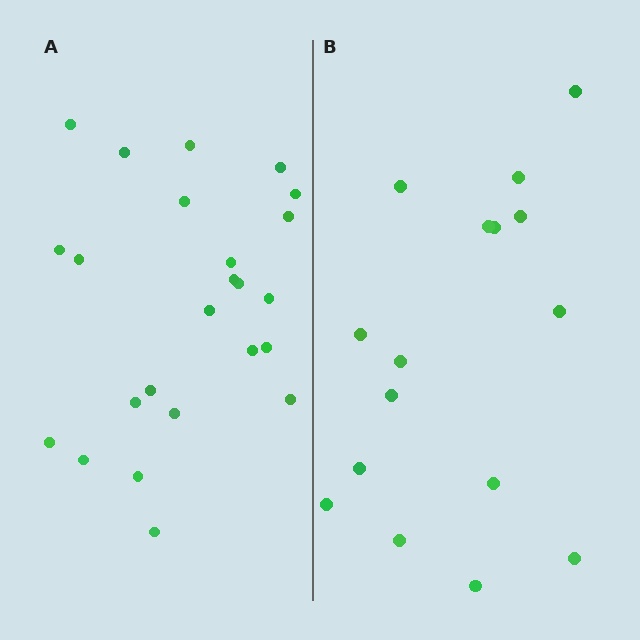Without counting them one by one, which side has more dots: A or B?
Region A (the left region) has more dots.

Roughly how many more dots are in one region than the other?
Region A has roughly 8 or so more dots than region B.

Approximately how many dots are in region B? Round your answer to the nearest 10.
About 20 dots. (The exact count is 16, which rounds to 20.)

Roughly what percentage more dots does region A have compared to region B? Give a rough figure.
About 50% more.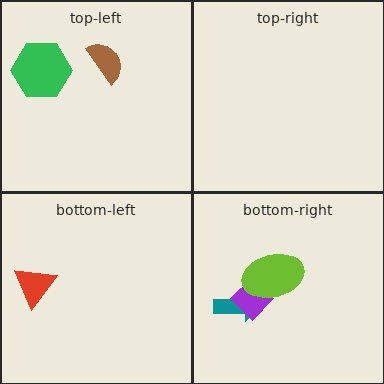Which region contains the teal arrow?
The bottom-right region.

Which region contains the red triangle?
The bottom-left region.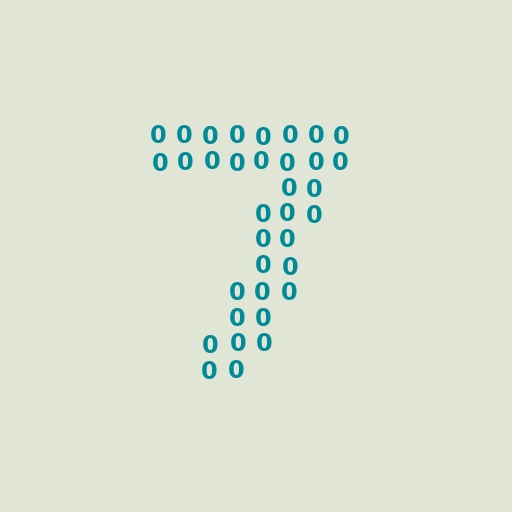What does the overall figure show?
The overall figure shows the digit 7.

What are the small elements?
The small elements are digit 0's.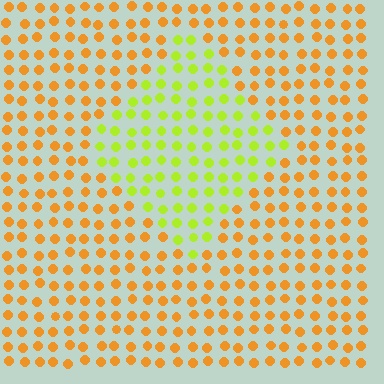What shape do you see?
I see a diamond.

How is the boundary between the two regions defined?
The boundary is defined purely by a slight shift in hue (about 48 degrees). Spacing, size, and orientation are identical on both sides.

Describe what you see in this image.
The image is filled with small orange elements in a uniform arrangement. A diamond-shaped region is visible where the elements are tinted to a slightly different hue, forming a subtle color boundary.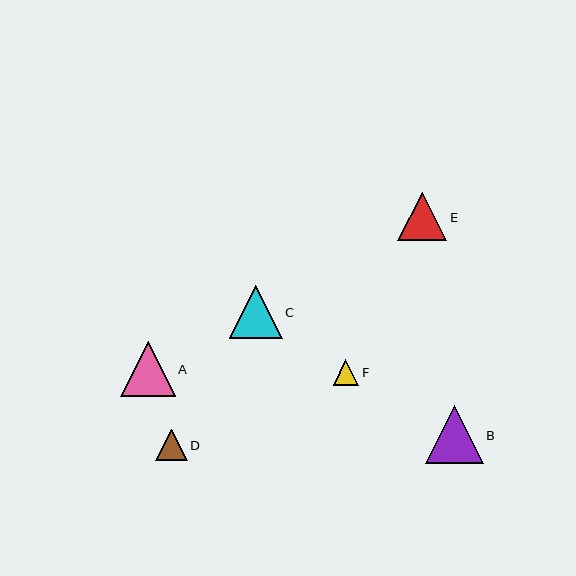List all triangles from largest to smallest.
From largest to smallest: B, A, C, E, D, F.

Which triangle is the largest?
Triangle B is the largest with a size of approximately 57 pixels.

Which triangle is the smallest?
Triangle F is the smallest with a size of approximately 26 pixels.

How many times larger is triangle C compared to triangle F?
Triangle C is approximately 2.1 times the size of triangle F.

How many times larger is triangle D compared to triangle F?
Triangle D is approximately 1.2 times the size of triangle F.